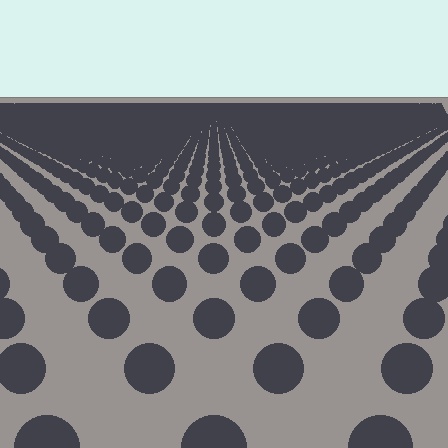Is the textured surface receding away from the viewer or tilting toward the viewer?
The surface is receding away from the viewer. Texture elements get smaller and denser toward the top.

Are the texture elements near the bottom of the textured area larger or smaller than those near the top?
Larger. Near the bottom, elements are closer to the viewer and appear at a bigger on-screen size.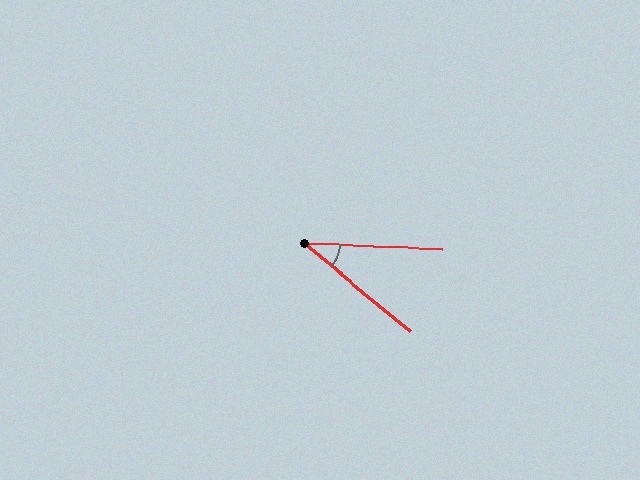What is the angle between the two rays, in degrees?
Approximately 37 degrees.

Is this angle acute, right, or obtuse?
It is acute.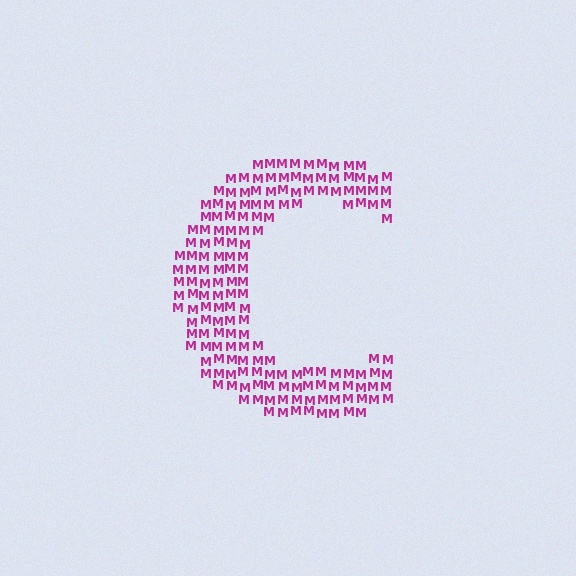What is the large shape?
The large shape is the letter C.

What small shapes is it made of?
It is made of small letter M's.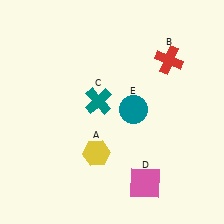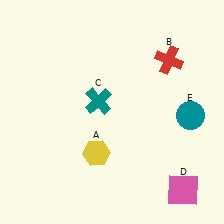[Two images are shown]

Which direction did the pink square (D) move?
The pink square (D) moved right.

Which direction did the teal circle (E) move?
The teal circle (E) moved right.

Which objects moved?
The objects that moved are: the pink square (D), the teal circle (E).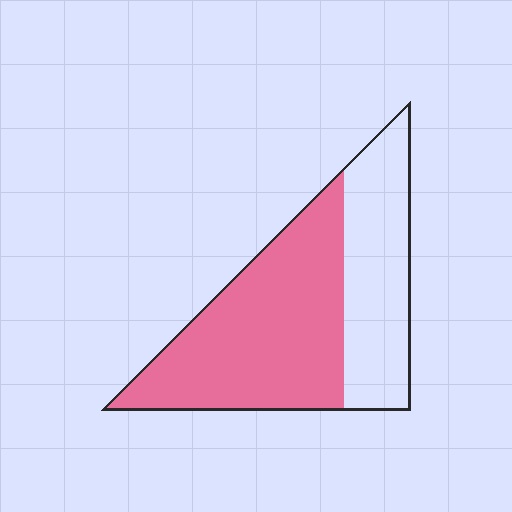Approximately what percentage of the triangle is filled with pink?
Approximately 60%.